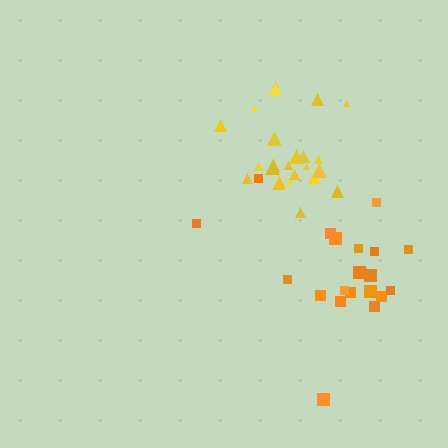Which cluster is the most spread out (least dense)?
Orange.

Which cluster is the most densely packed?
Yellow.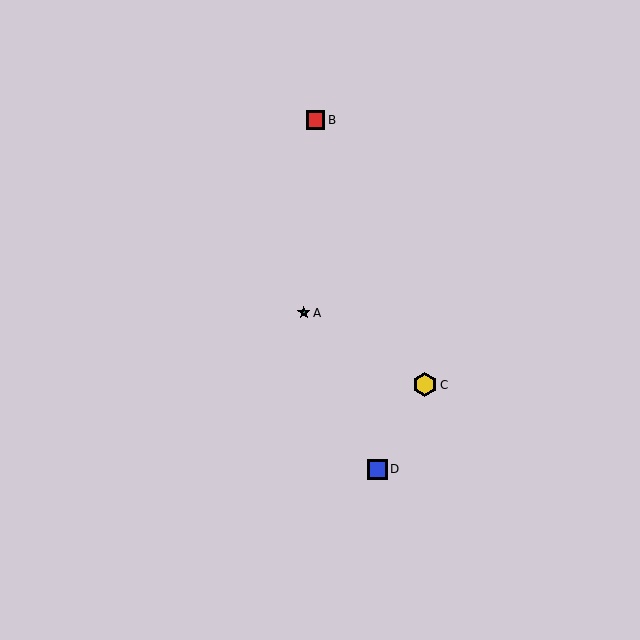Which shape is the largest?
The yellow hexagon (labeled C) is the largest.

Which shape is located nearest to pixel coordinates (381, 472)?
The blue square (labeled D) at (377, 469) is nearest to that location.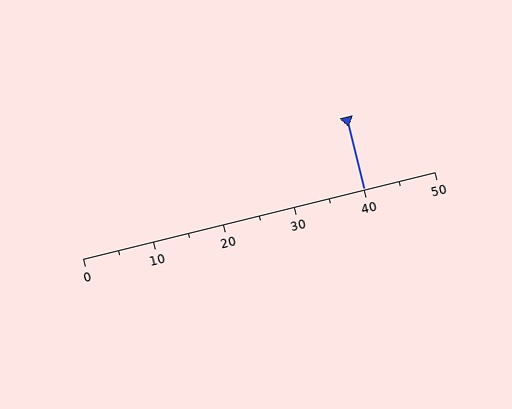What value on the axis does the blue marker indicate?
The marker indicates approximately 40.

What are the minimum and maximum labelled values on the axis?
The axis runs from 0 to 50.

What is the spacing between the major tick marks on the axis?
The major ticks are spaced 10 apart.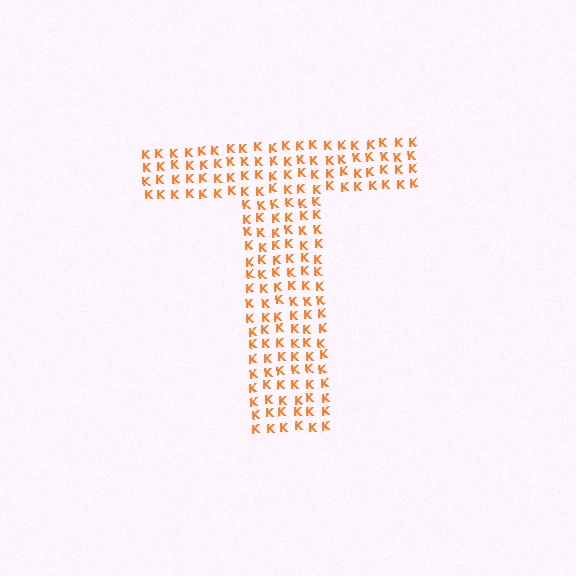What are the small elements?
The small elements are letter K's.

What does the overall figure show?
The overall figure shows the letter T.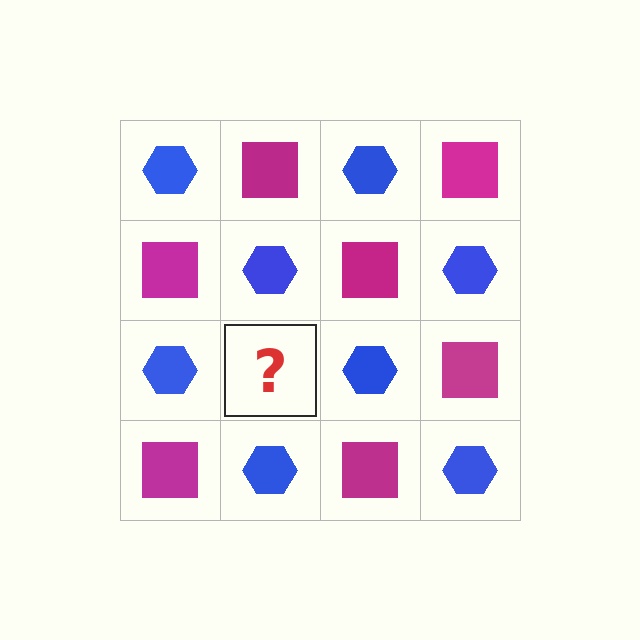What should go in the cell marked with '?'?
The missing cell should contain a magenta square.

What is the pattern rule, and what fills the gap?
The rule is that it alternates blue hexagon and magenta square in a checkerboard pattern. The gap should be filled with a magenta square.